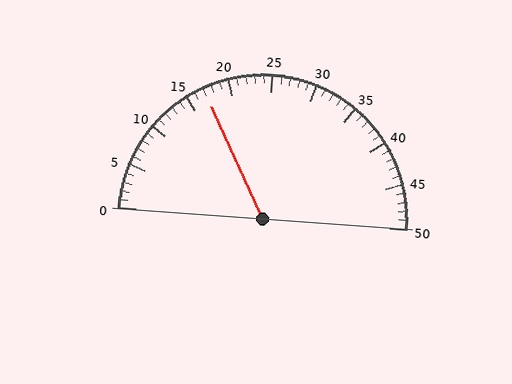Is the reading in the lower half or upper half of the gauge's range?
The reading is in the lower half of the range (0 to 50).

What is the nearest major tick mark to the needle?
The nearest major tick mark is 15.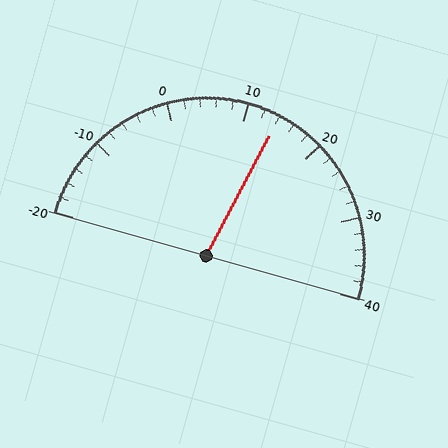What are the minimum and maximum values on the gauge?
The gauge ranges from -20 to 40.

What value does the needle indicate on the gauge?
The needle indicates approximately 14.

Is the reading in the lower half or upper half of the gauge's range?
The reading is in the upper half of the range (-20 to 40).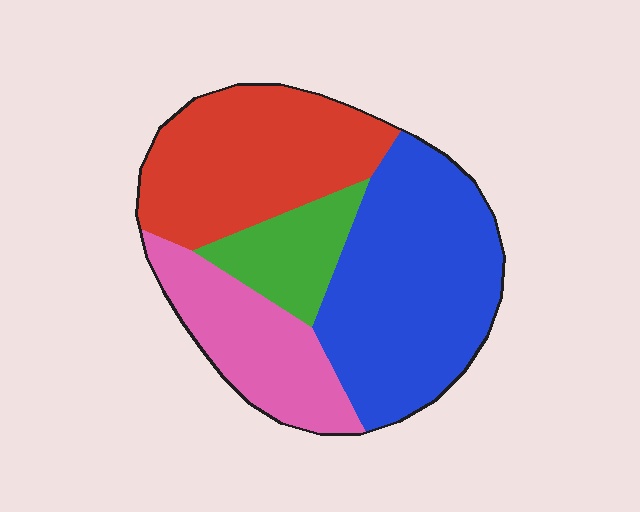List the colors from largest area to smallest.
From largest to smallest: blue, red, pink, green.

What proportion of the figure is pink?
Pink covers 20% of the figure.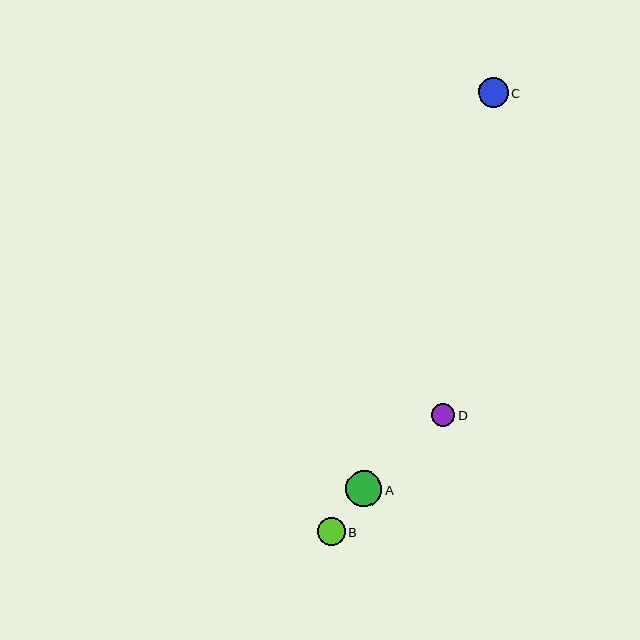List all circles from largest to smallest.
From largest to smallest: A, C, B, D.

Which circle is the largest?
Circle A is the largest with a size of approximately 36 pixels.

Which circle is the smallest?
Circle D is the smallest with a size of approximately 23 pixels.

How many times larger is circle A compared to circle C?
Circle A is approximately 1.2 times the size of circle C.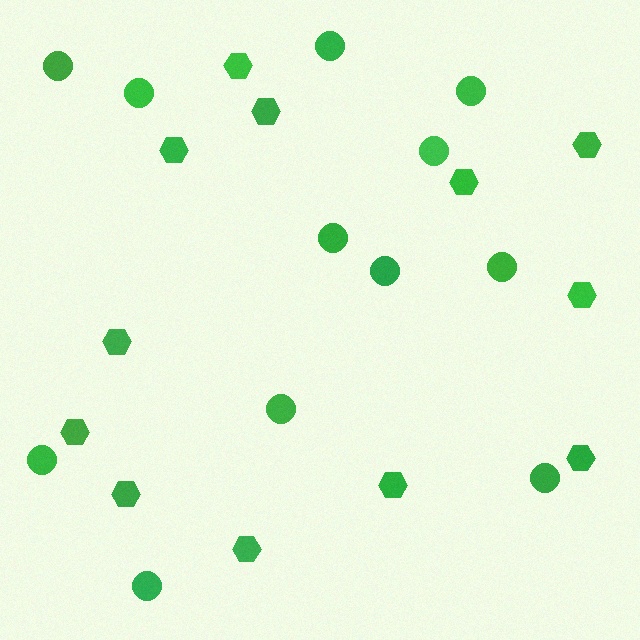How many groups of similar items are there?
There are 2 groups: one group of circles (12) and one group of hexagons (12).